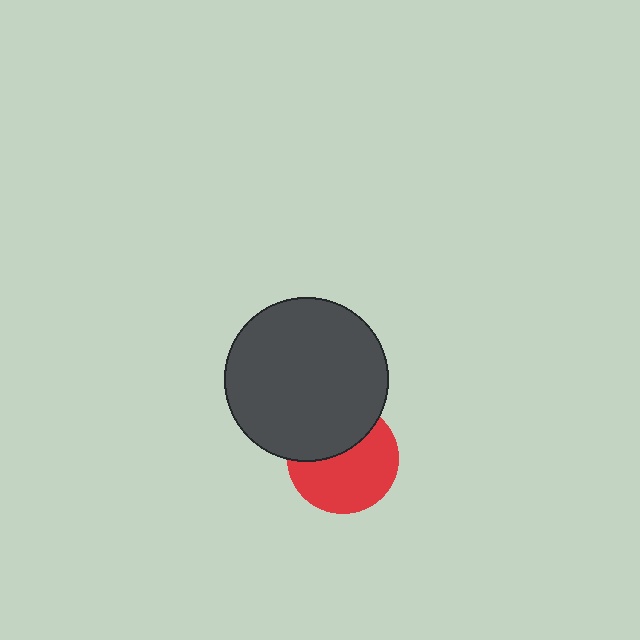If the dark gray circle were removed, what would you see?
You would see the complete red circle.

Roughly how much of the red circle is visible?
About half of it is visible (roughly 62%).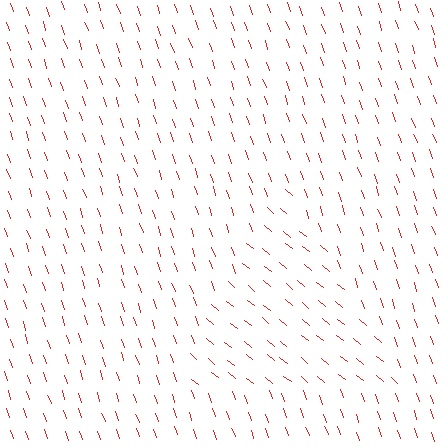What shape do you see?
I see a triangle.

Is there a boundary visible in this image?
Yes, there is a texture boundary formed by a change in line orientation.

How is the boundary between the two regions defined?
The boundary is defined purely by a change in line orientation (approximately 31 degrees difference). All lines are the same color and thickness.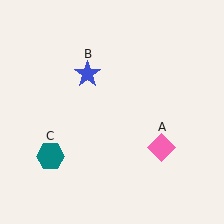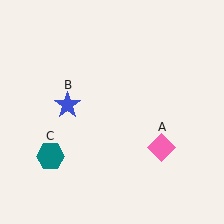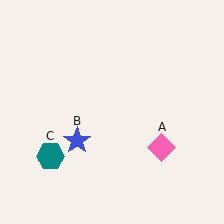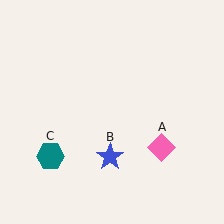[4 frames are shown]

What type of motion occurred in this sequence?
The blue star (object B) rotated counterclockwise around the center of the scene.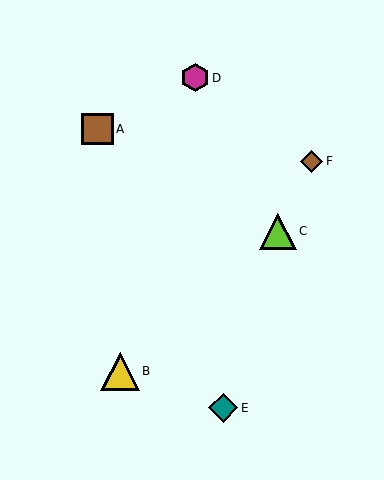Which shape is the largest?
The yellow triangle (labeled B) is the largest.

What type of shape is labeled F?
Shape F is a brown diamond.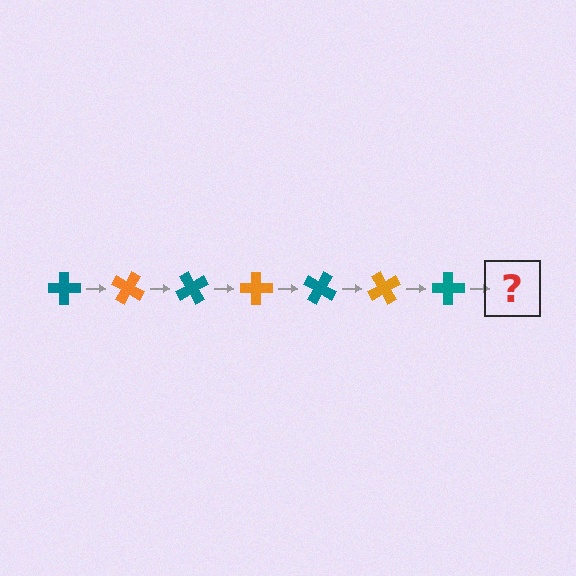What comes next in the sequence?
The next element should be an orange cross, rotated 210 degrees from the start.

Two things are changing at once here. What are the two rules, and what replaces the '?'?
The two rules are that it rotates 30 degrees each step and the color cycles through teal and orange. The '?' should be an orange cross, rotated 210 degrees from the start.